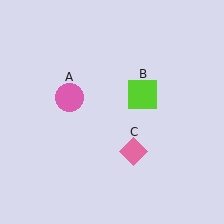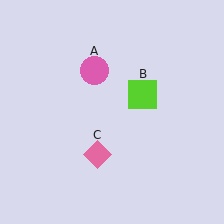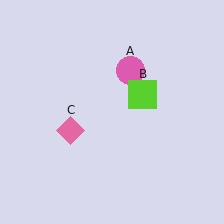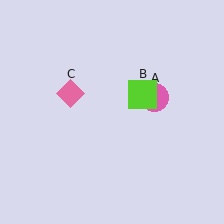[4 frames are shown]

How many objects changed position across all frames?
2 objects changed position: pink circle (object A), pink diamond (object C).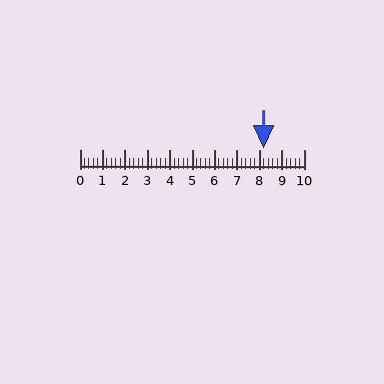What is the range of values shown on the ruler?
The ruler shows values from 0 to 10.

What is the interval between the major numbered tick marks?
The major tick marks are spaced 1 units apart.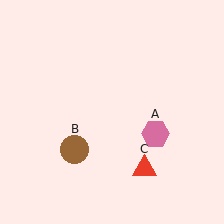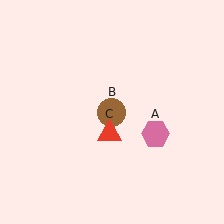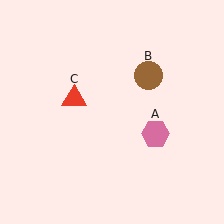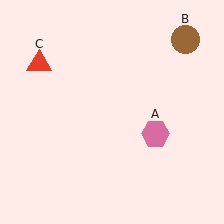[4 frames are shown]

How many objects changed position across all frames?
2 objects changed position: brown circle (object B), red triangle (object C).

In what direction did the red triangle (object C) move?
The red triangle (object C) moved up and to the left.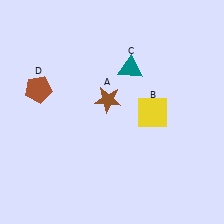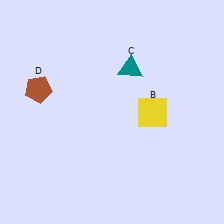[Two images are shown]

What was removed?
The brown star (A) was removed in Image 2.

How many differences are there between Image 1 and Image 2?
There is 1 difference between the two images.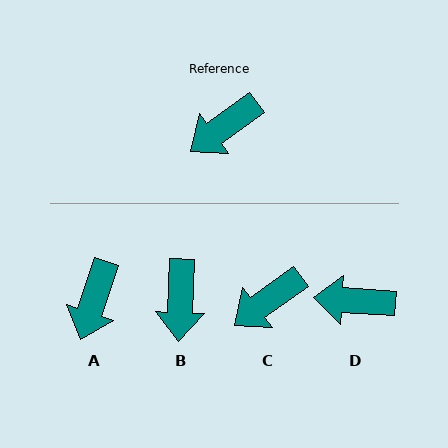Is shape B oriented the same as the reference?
No, it is off by about 51 degrees.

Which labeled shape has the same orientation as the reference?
C.